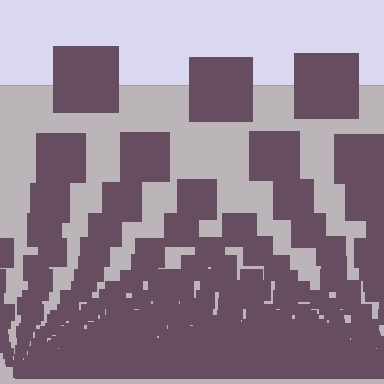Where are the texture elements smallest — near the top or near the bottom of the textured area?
Near the bottom.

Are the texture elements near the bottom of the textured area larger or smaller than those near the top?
Smaller. The gradient is inverted — elements near the bottom are smaller and denser.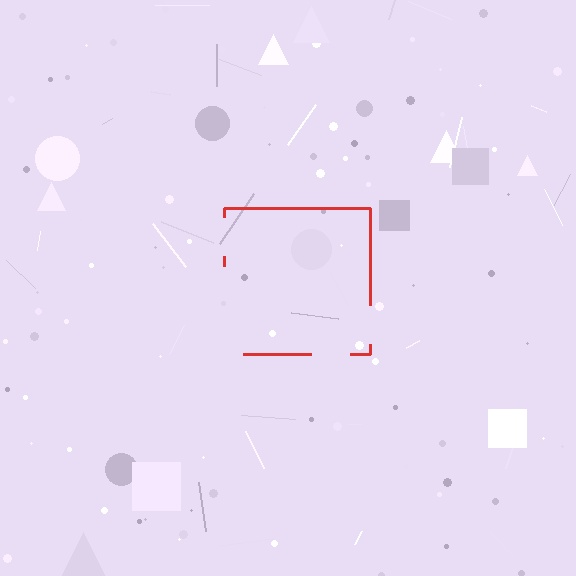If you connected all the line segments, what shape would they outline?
They would outline a square.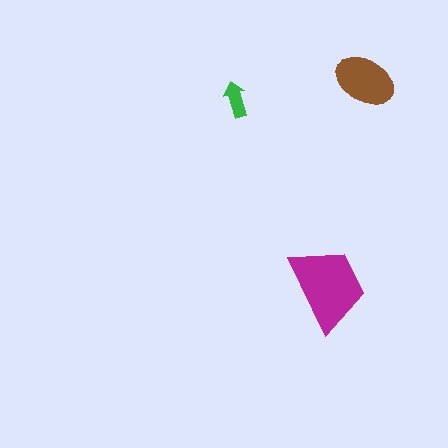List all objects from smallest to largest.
The green arrow, the brown ellipse, the magenta trapezoid.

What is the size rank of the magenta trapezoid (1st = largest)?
1st.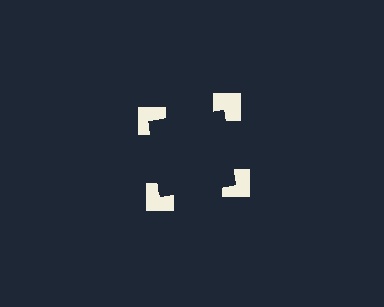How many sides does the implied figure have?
4 sides.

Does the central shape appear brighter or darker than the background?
It typically appears slightly darker than the background, even though no actual brightness change is drawn.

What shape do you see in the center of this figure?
An illusory square — its edges are inferred from the aligned wedge cuts in the notched squares, not physically drawn.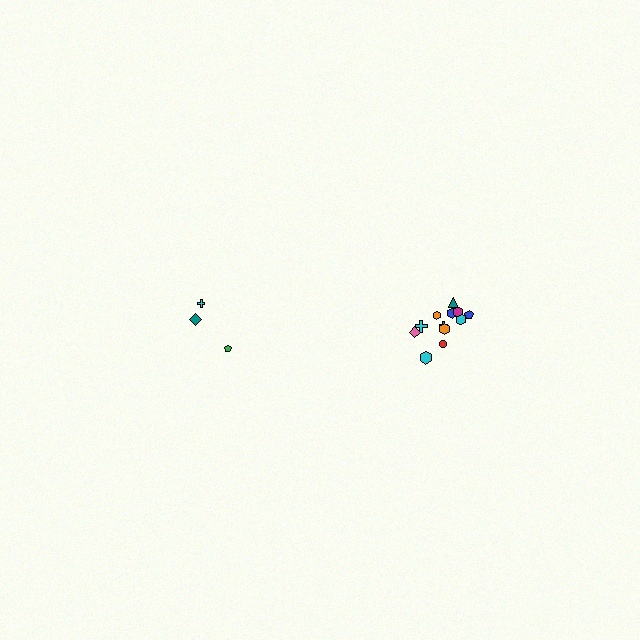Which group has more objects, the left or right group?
The right group.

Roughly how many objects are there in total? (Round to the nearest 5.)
Roughly 15 objects in total.